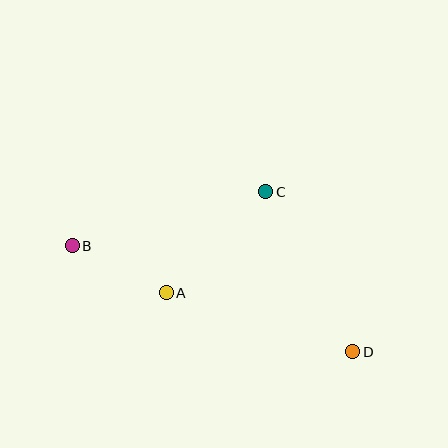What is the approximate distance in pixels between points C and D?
The distance between C and D is approximately 182 pixels.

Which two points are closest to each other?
Points A and B are closest to each other.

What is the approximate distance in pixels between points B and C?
The distance between B and C is approximately 201 pixels.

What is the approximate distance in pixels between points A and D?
The distance between A and D is approximately 196 pixels.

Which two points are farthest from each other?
Points B and D are farthest from each other.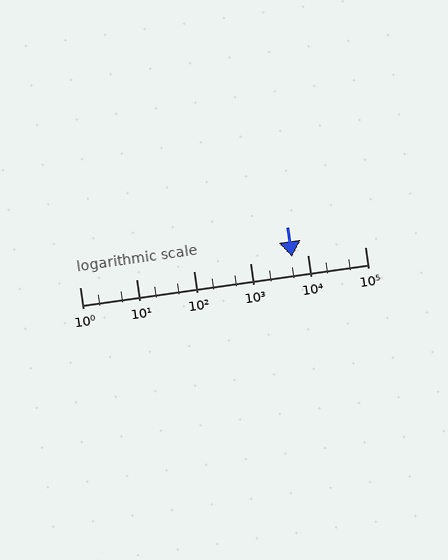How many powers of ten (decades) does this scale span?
The scale spans 5 decades, from 1 to 100000.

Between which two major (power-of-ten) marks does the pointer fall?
The pointer is between 1000 and 10000.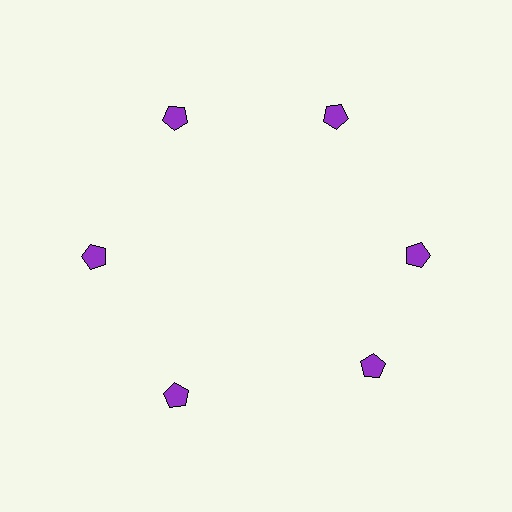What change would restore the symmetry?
The symmetry would be restored by rotating it back into even spacing with its neighbors so that all 6 pentagons sit at equal angles and equal distance from the center.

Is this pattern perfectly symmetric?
No. The 6 purple pentagons are arranged in a ring, but one element near the 5 o'clock position is rotated out of alignment along the ring, breaking the 6-fold rotational symmetry.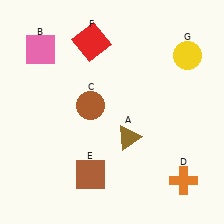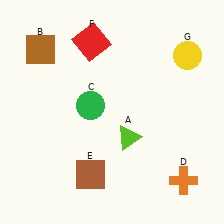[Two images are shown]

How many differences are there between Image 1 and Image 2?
There are 3 differences between the two images.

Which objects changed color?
A changed from brown to lime. B changed from pink to brown. C changed from brown to green.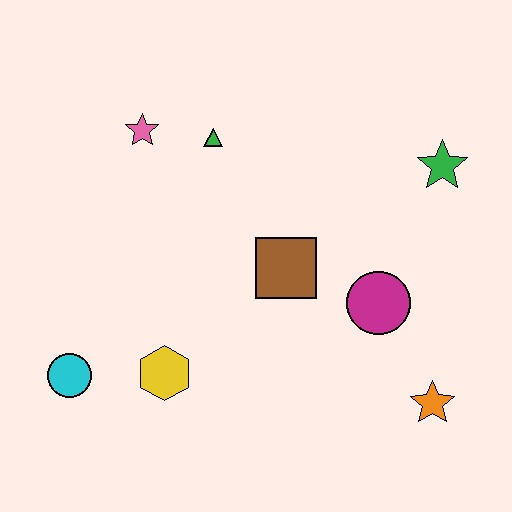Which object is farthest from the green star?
The cyan circle is farthest from the green star.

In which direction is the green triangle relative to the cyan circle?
The green triangle is above the cyan circle.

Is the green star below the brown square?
No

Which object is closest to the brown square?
The magenta circle is closest to the brown square.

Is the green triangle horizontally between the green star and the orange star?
No